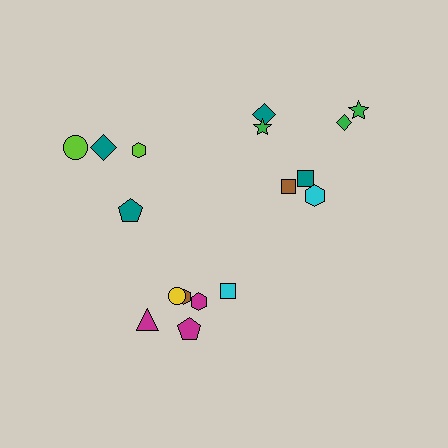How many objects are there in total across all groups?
There are 17 objects.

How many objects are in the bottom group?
There are 6 objects.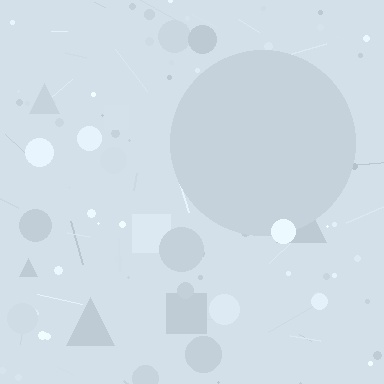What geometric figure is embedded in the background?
A circle is embedded in the background.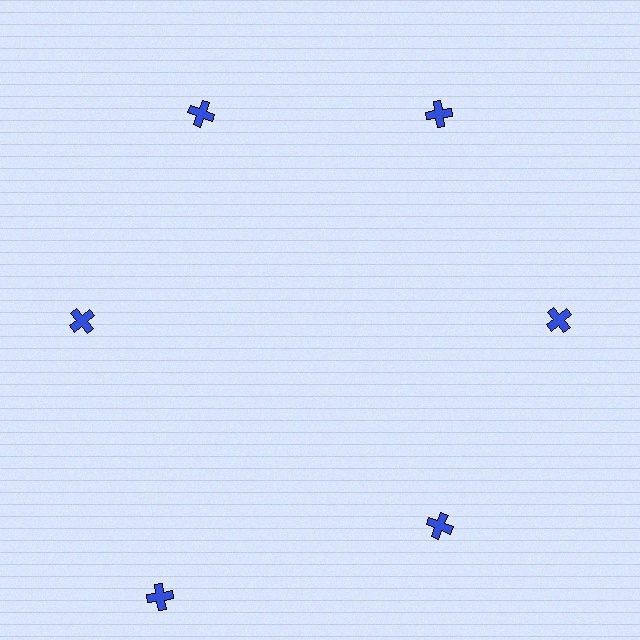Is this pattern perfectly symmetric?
No. The 6 blue crosses are arranged in a ring, but one element near the 7 o'clock position is pushed outward from the center, breaking the 6-fold rotational symmetry.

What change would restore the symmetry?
The symmetry would be restored by moving it inward, back onto the ring so that all 6 crosses sit at equal angles and equal distance from the center.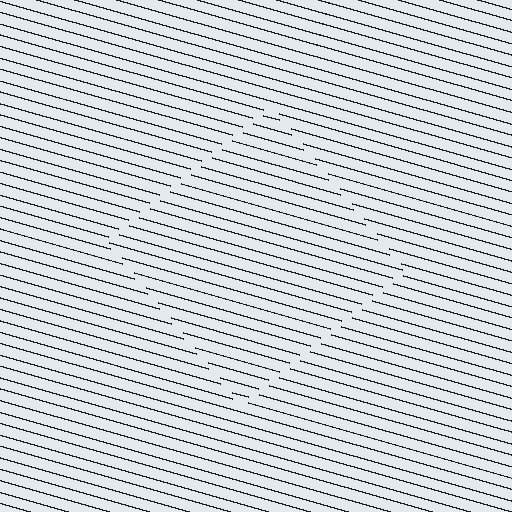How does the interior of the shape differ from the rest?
The interior of the shape contains the same grating, shifted by half a period — the contour is defined by the phase discontinuity where line-ends from the inner and outer gratings abut.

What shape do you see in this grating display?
An illusory square. The interior of the shape contains the same grating, shifted by half a period — the contour is defined by the phase discontinuity where line-ends from the inner and outer gratings abut.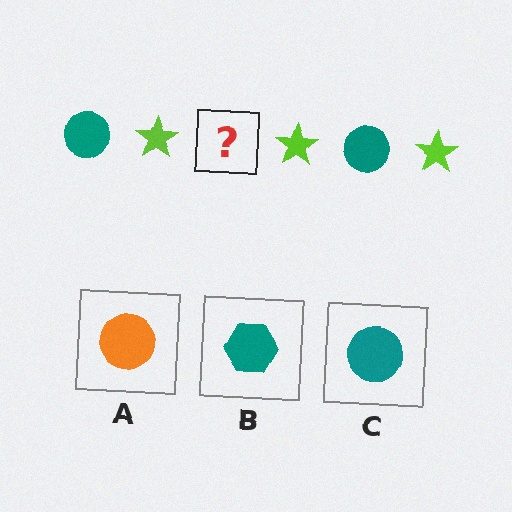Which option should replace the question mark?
Option C.